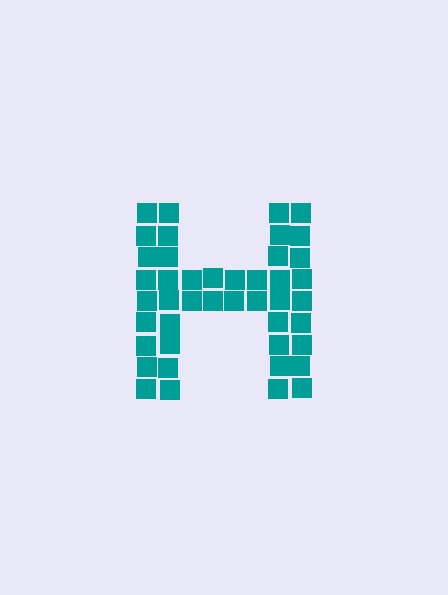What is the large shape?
The large shape is the letter H.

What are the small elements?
The small elements are squares.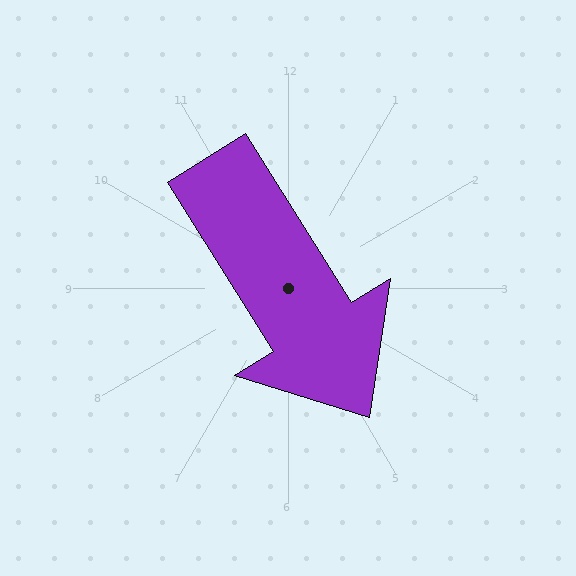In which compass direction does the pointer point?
Southeast.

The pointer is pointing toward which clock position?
Roughly 5 o'clock.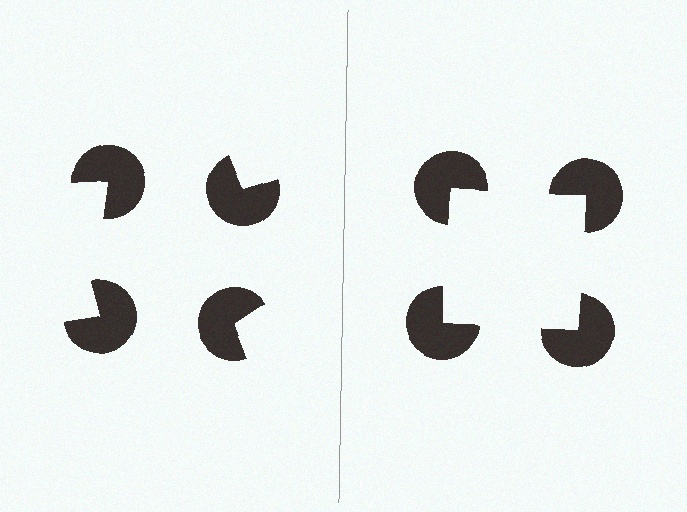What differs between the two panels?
The pac-man discs are positioned identically on both sides; only the wedge orientations differ. On the right they align to a square; on the left they are misaligned.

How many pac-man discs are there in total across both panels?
8 — 4 on each side.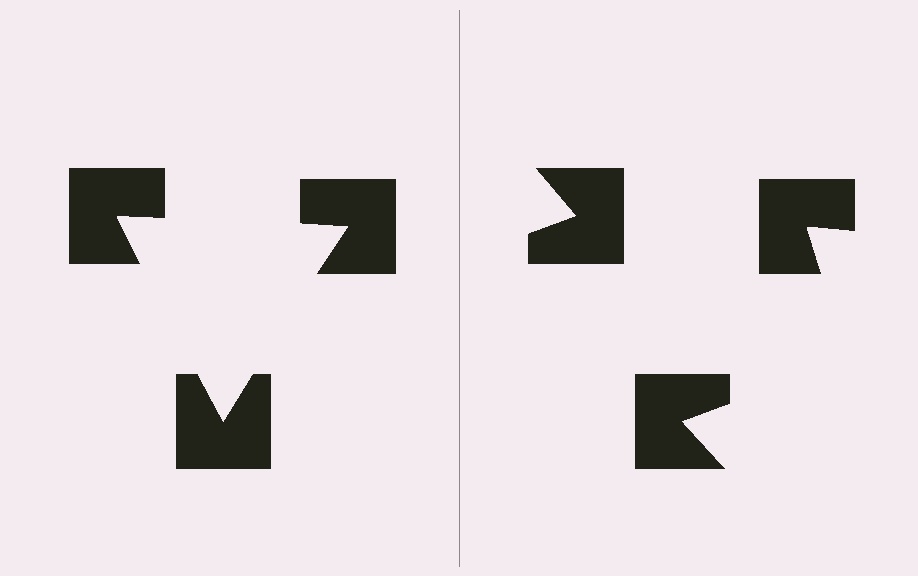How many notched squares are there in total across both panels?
6 — 3 on each side.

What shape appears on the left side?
An illusory triangle.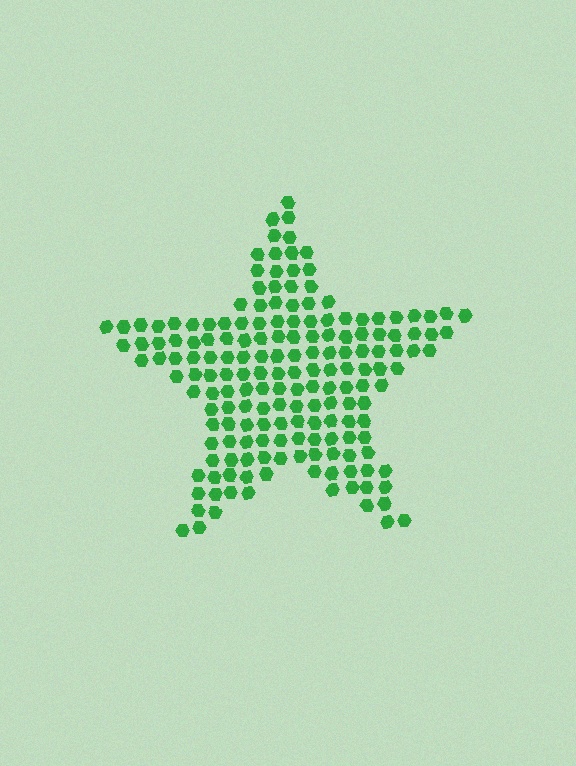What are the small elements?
The small elements are hexagons.